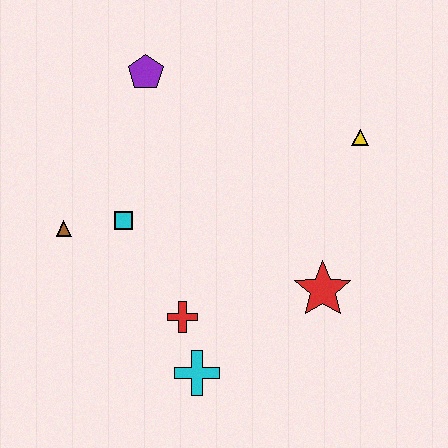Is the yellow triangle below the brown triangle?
No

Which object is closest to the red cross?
The cyan cross is closest to the red cross.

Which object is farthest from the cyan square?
The yellow triangle is farthest from the cyan square.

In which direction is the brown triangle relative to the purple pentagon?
The brown triangle is below the purple pentagon.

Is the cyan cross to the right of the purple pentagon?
Yes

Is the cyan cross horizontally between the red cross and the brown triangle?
No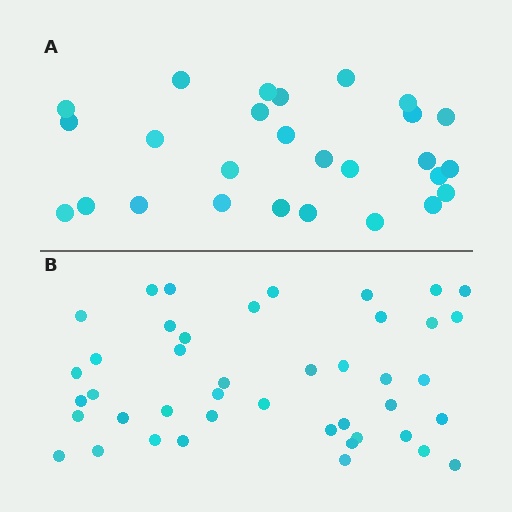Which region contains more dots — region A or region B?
Region B (the bottom region) has more dots.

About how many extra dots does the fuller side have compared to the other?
Region B has approximately 15 more dots than region A.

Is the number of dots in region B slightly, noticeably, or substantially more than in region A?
Region B has substantially more. The ratio is roughly 1.6 to 1.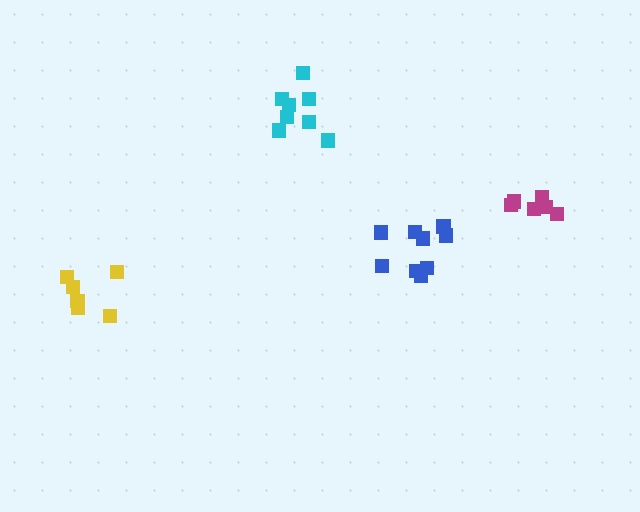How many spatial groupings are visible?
There are 4 spatial groupings.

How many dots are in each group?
Group 1: 6 dots, Group 2: 9 dots, Group 3: 6 dots, Group 4: 8 dots (29 total).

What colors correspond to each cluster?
The clusters are colored: magenta, blue, yellow, cyan.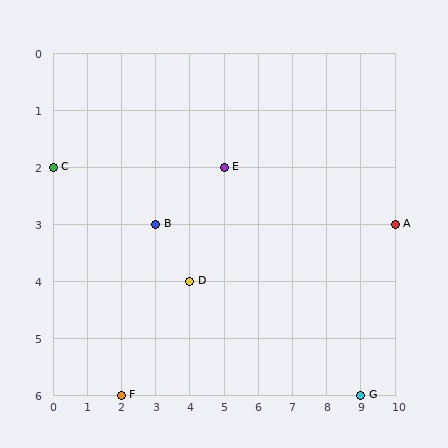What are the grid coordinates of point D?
Point D is at grid coordinates (4, 4).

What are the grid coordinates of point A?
Point A is at grid coordinates (10, 3).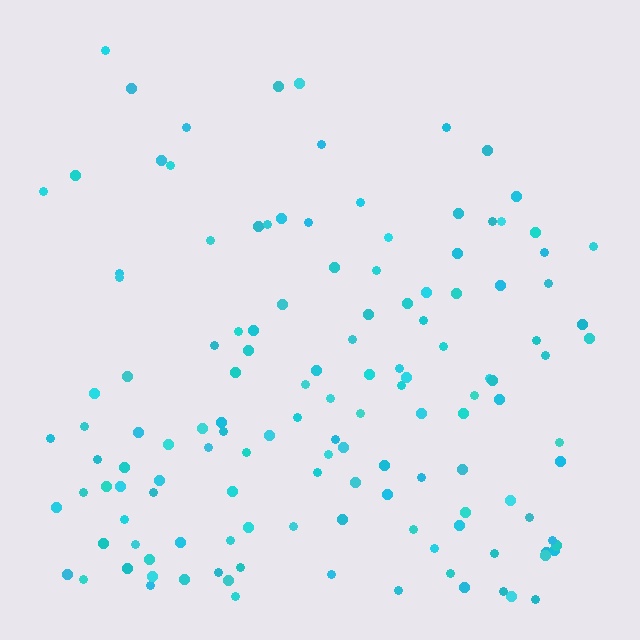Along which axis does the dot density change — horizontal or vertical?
Vertical.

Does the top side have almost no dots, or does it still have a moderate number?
Still a moderate number, just noticeably fewer than the bottom.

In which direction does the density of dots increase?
From top to bottom, with the bottom side densest.